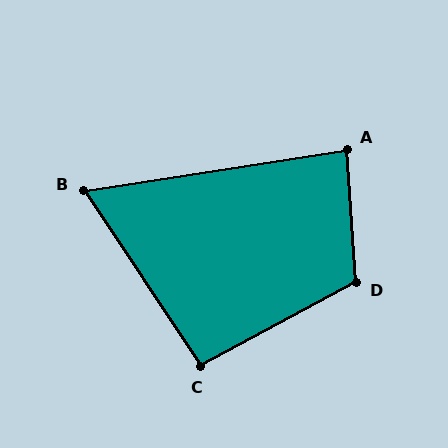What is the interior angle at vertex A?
Approximately 85 degrees (acute).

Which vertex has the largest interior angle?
D, at approximately 115 degrees.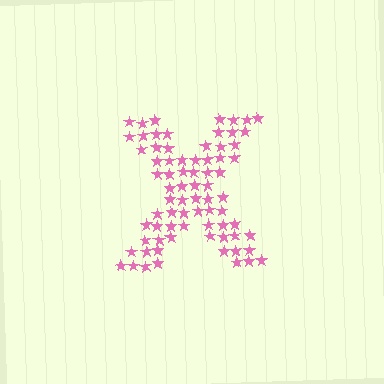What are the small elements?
The small elements are stars.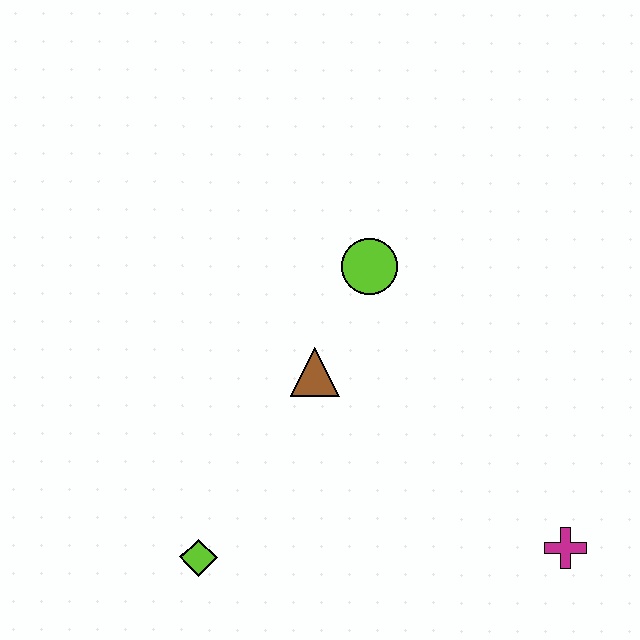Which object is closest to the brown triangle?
The lime circle is closest to the brown triangle.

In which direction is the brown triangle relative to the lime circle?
The brown triangle is below the lime circle.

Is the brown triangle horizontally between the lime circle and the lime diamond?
Yes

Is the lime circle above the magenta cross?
Yes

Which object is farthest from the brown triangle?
The magenta cross is farthest from the brown triangle.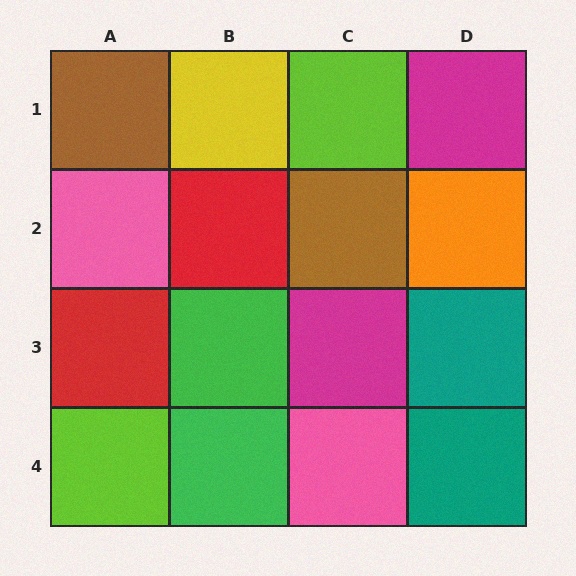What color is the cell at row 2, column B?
Red.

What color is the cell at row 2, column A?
Pink.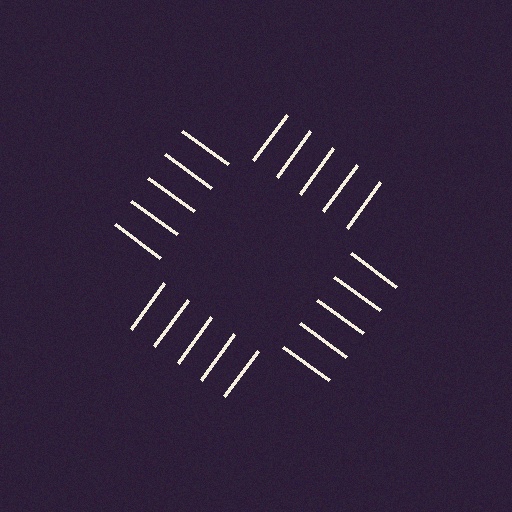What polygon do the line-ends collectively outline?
An illusory square — the line segments terminate on its edges but no continuous stroke is drawn.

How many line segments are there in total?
20 — 5 along each of the 4 edges.